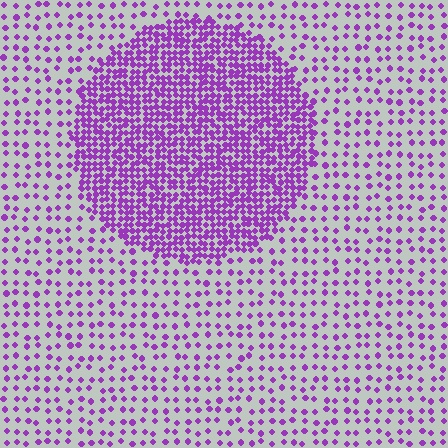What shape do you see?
I see a circle.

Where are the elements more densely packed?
The elements are more densely packed inside the circle boundary.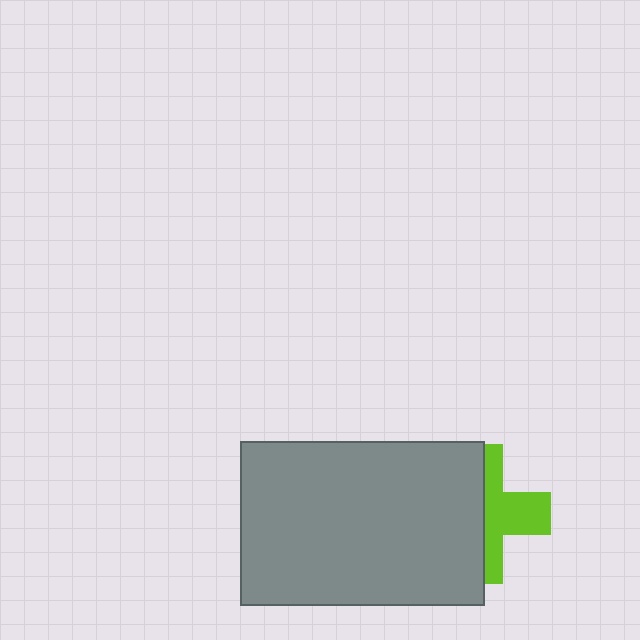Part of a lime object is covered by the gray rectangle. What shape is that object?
It is a cross.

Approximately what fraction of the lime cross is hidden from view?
Roughly 55% of the lime cross is hidden behind the gray rectangle.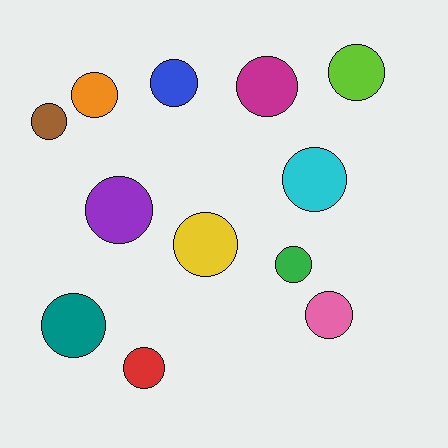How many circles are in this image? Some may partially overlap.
There are 12 circles.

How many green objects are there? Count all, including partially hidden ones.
There is 1 green object.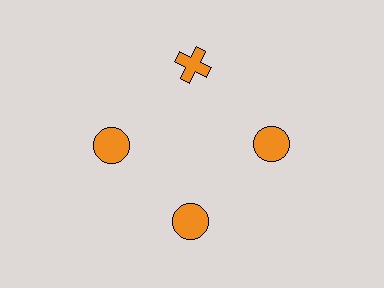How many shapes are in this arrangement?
There are 4 shapes arranged in a ring pattern.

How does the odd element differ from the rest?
It has a different shape: cross instead of circle.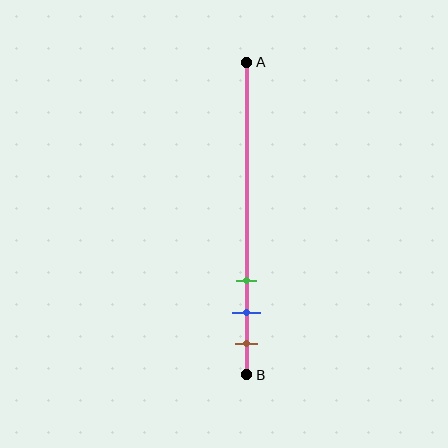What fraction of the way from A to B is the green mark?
The green mark is approximately 70% (0.7) of the way from A to B.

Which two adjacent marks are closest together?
The blue and brown marks are the closest adjacent pair.